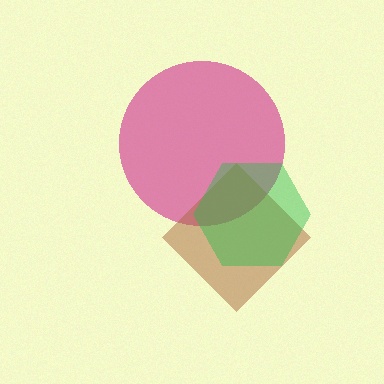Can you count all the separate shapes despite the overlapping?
Yes, there are 3 separate shapes.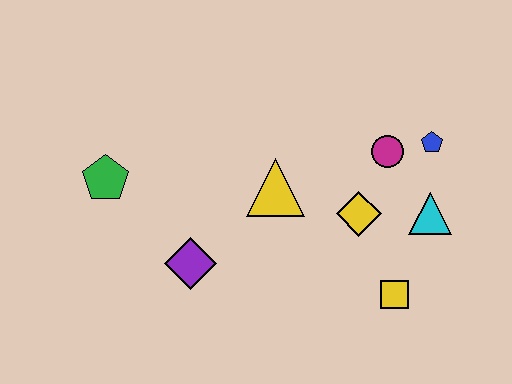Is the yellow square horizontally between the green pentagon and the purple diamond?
No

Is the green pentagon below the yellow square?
No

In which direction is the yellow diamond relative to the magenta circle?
The yellow diamond is below the magenta circle.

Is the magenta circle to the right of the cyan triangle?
No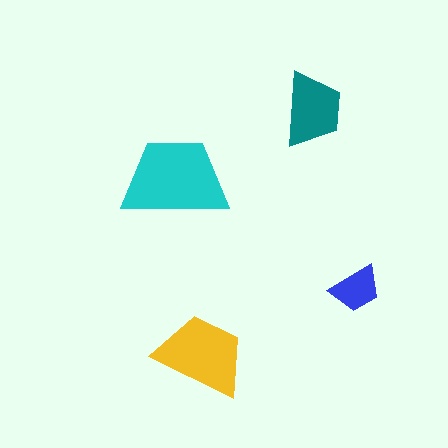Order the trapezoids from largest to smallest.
the cyan one, the yellow one, the teal one, the blue one.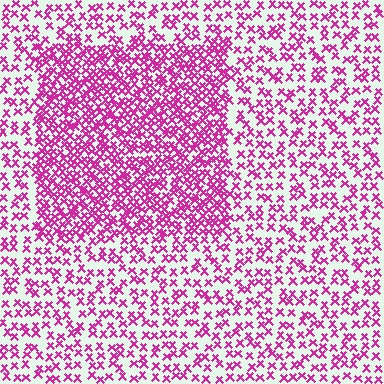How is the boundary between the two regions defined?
The boundary is defined by a change in element density (approximately 2.1x ratio). All elements are the same color, size, and shape.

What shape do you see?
I see a rectangle.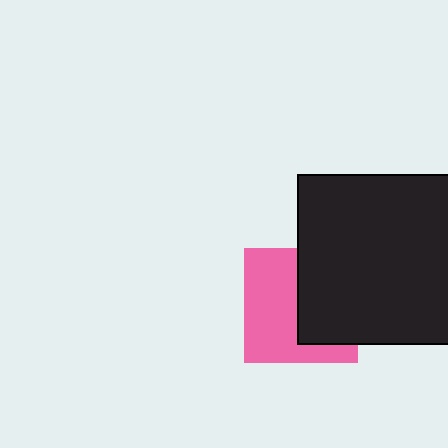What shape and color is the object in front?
The object in front is a black square.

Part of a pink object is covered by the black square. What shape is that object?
It is a square.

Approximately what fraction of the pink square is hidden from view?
Roughly 44% of the pink square is hidden behind the black square.